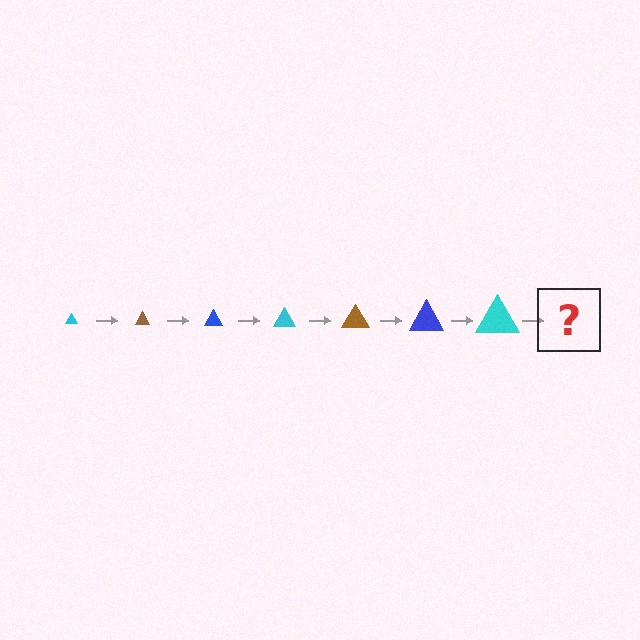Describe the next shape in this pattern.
It should be a brown triangle, larger than the previous one.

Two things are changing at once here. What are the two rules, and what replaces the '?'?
The two rules are that the triangle grows larger each step and the color cycles through cyan, brown, and blue. The '?' should be a brown triangle, larger than the previous one.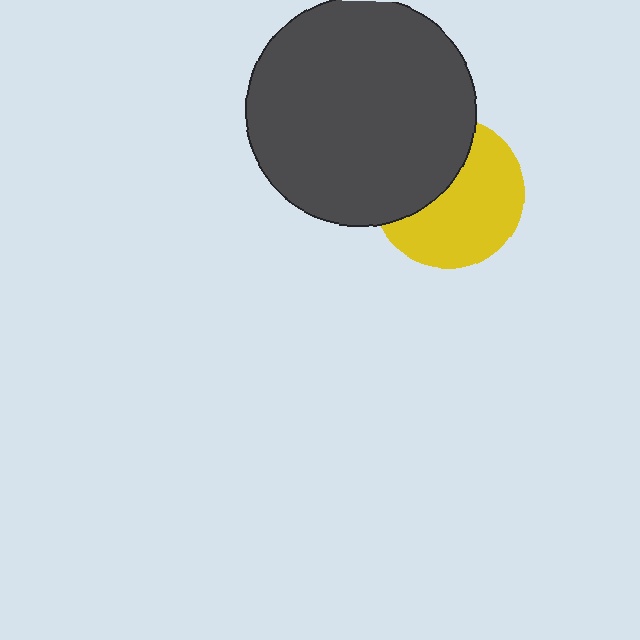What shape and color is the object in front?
The object in front is a dark gray circle.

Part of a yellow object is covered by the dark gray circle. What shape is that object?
It is a circle.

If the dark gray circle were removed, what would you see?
You would see the complete yellow circle.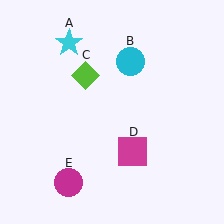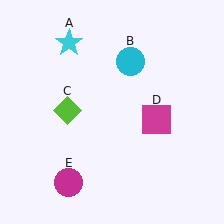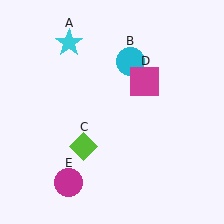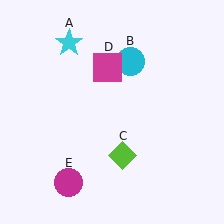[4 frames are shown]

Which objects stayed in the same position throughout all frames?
Cyan star (object A) and cyan circle (object B) and magenta circle (object E) remained stationary.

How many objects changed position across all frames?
2 objects changed position: lime diamond (object C), magenta square (object D).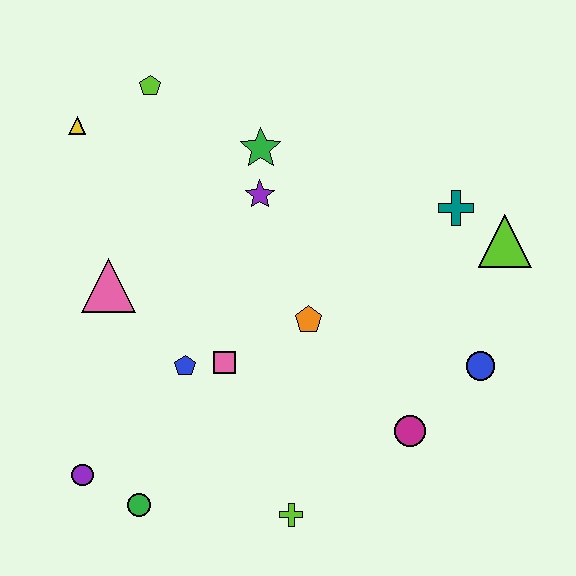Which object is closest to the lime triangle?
The teal cross is closest to the lime triangle.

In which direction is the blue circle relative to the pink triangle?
The blue circle is to the right of the pink triangle.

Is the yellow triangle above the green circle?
Yes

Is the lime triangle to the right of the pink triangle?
Yes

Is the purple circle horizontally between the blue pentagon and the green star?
No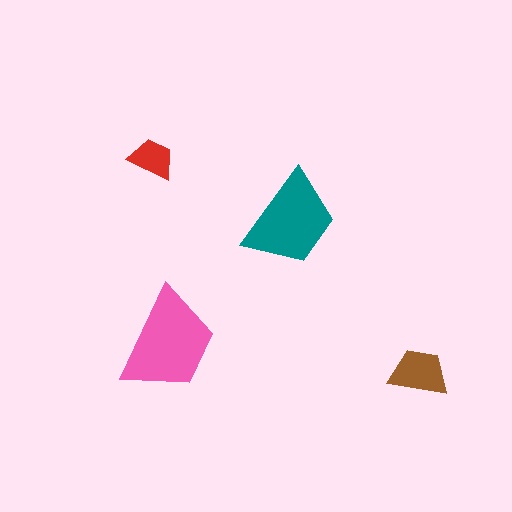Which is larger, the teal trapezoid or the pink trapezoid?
The pink one.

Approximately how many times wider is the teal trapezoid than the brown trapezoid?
About 1.5 times wider.